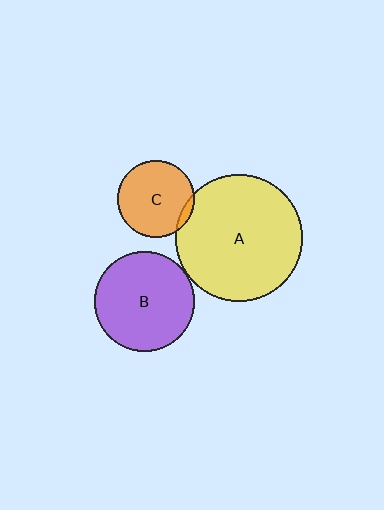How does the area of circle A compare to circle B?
Approximately 1.6 times.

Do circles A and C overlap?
Yes.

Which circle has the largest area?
Circle A (yellow).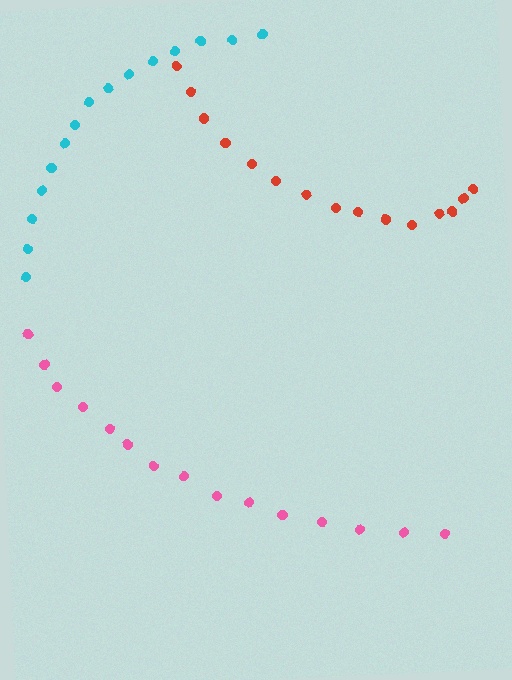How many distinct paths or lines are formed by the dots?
There are 3 distinct paths.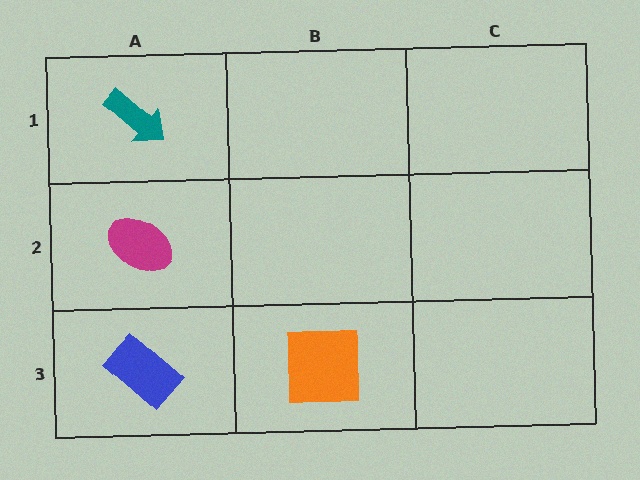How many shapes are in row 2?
1 shape.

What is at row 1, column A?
A teal arrow.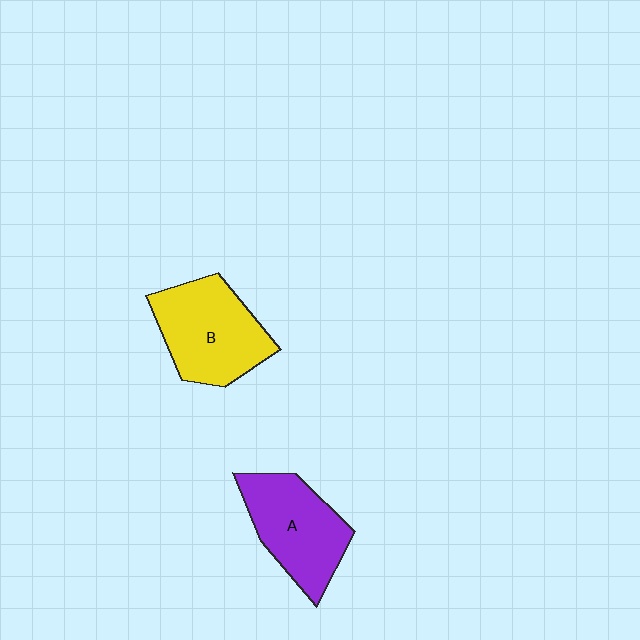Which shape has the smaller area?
Shape A (purple).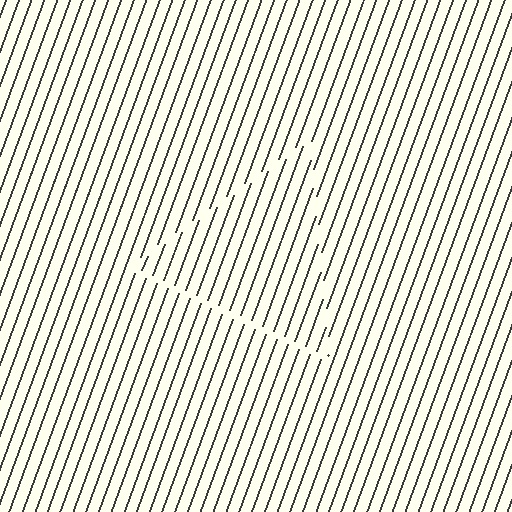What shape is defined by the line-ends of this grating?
An illusory triangle. The interior of the shape contains the same grating, shifted by half a period — the contour is defined by the phase discontinuity where line-ends from the inner and outer gratings abut.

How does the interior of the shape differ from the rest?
The interior of the shape contains the same grating, shifted by half a period — the contour is defined by the phase discontinuity where line-ends from the inner and outer gratings abut.